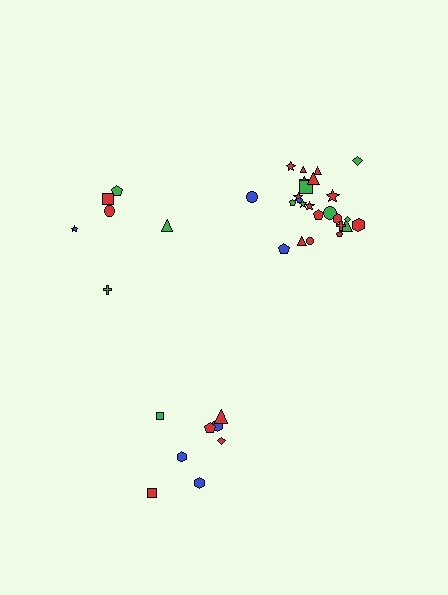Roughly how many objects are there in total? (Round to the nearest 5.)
Roughly 40 objects in total.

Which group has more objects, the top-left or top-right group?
The top-right group.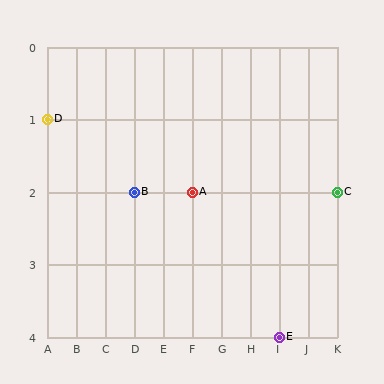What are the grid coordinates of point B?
Point B is at grid coordinates (D, 2).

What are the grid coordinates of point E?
Point E is at grid coordinates (I, 4).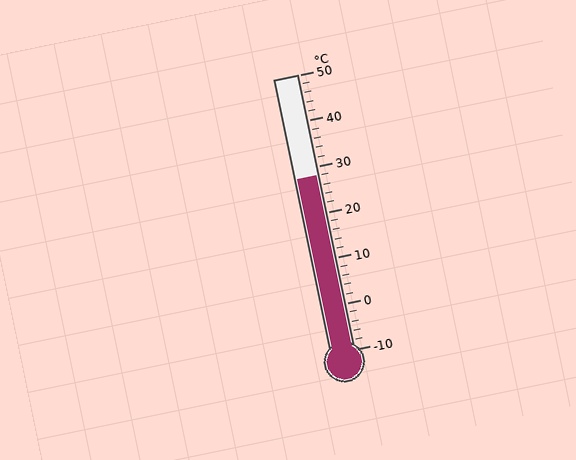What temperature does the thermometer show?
The thermometer shows approximately 28°C.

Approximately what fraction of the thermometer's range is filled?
The thermometer is filled to approximately 65% of its range.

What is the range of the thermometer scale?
The thermometer scale ranges from -10°C to 50°C.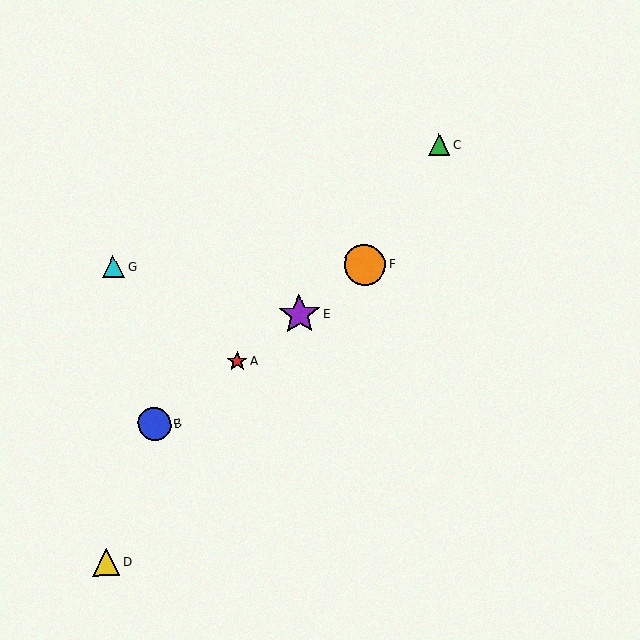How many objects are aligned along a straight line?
4 objects (A, B, E, F) are aligned along a straight line.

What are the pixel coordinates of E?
Object E is at (299, 314).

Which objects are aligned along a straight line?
Objects A, B, E, F are aligned along a straight line.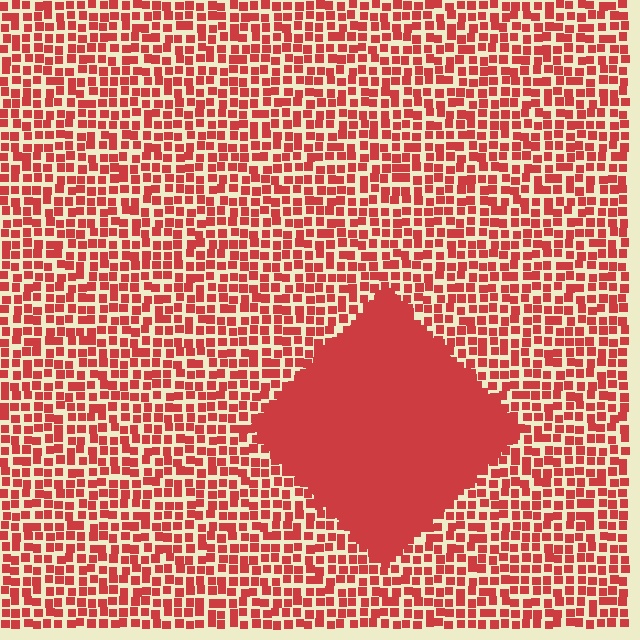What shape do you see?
I see a diamond.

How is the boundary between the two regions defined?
The boundary is defined by a change in element density (approximately 3.1x ratio). All elements are the same color, size, and shape.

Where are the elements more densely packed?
The elements are more densely packed inside the diamond boundary.